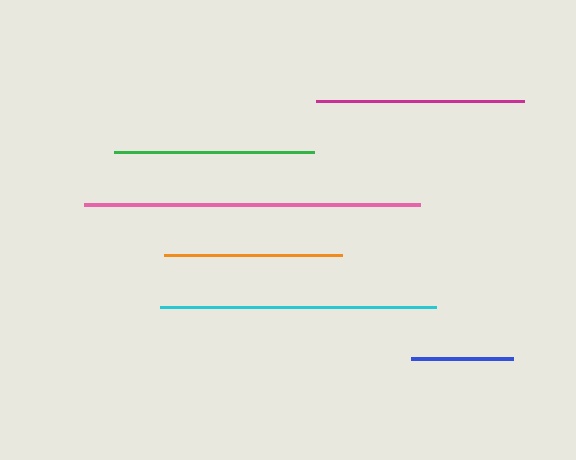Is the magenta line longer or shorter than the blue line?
The magenta line is longer than the blue line.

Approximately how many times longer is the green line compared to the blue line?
The green line is approximately 2.0 times the length of the blue line.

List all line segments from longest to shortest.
From longest to shortest: pink, cyan, magenta, green, orange, blue.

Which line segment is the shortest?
The blue line is the shortest at approximately 102 pixels.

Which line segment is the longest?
The pink line is the longest at approximately 336 pixels.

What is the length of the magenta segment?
The magenta segment is approximately 208 pixels long.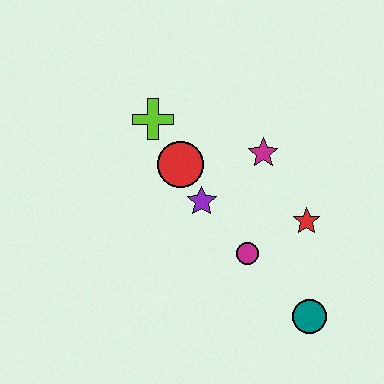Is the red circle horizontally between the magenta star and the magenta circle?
No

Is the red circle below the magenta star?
Yes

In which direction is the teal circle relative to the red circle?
The teal circle is below the red circle.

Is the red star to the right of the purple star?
Yes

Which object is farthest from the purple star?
The teal circle is farthest from the purple star.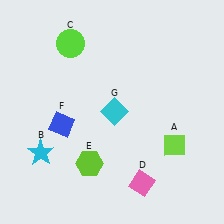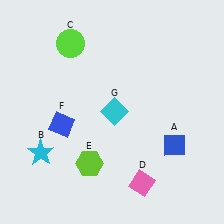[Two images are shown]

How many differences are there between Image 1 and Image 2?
There is 1 difference between the two images.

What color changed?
The diamond (A) changed from lime in Image 1 to blue in Image 2.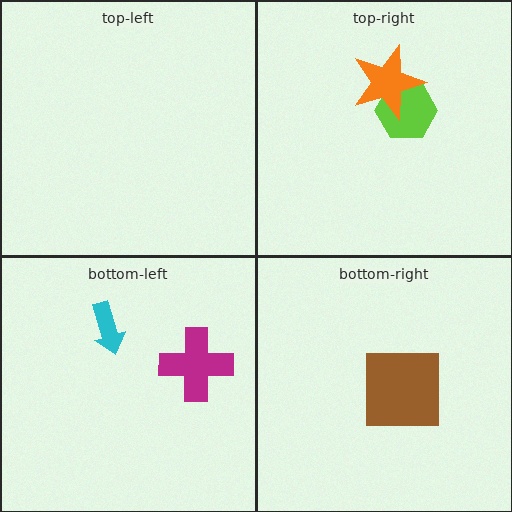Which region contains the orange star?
The top-right region.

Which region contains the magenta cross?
The bottom-left region.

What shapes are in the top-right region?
The lime hexagon, the orange star.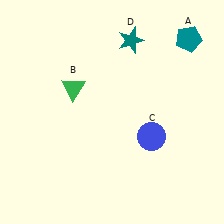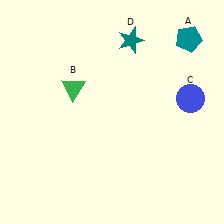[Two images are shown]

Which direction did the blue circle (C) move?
The blue circle (C) moved right.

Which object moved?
The blue circle (C) moved right.